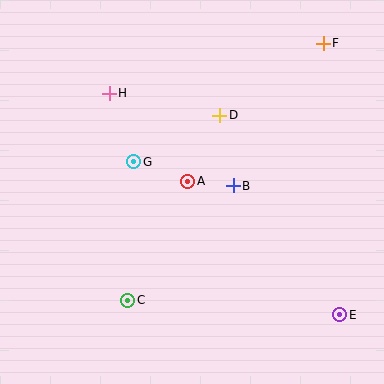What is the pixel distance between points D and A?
The distance between D and A is 73 pixels.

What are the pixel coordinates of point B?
Point B is at (233, 186).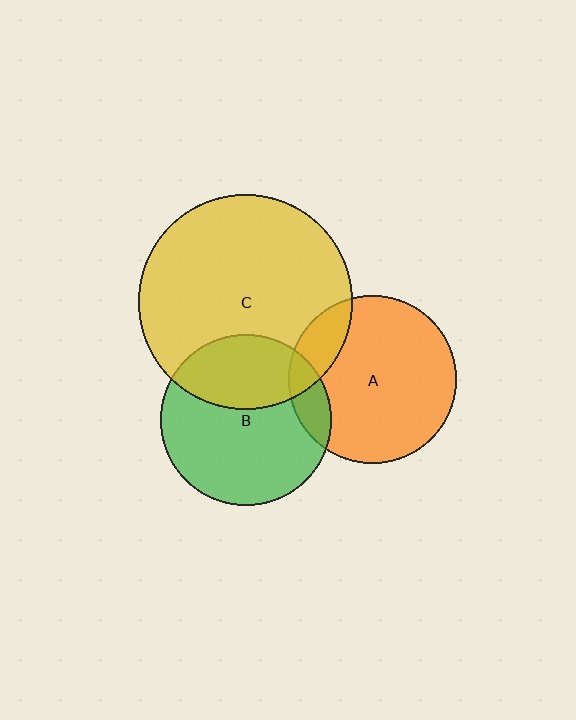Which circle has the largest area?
Circle C (yellow).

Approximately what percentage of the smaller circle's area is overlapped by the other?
Approximately 15%.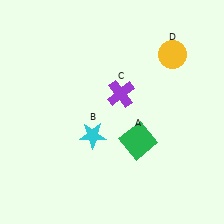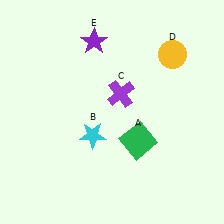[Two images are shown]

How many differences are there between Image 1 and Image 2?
There is 1 difference between the two images.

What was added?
A purple star (E) was added in Image 2.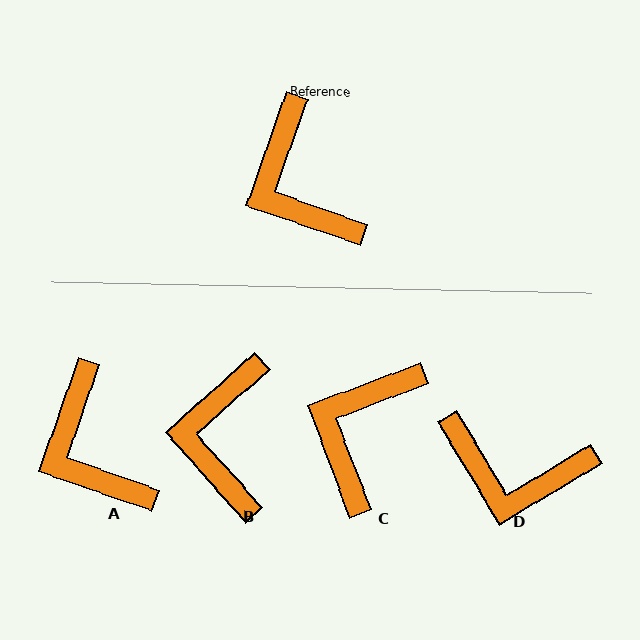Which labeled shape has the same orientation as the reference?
A.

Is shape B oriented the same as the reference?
No, it is off by about 29 degrees.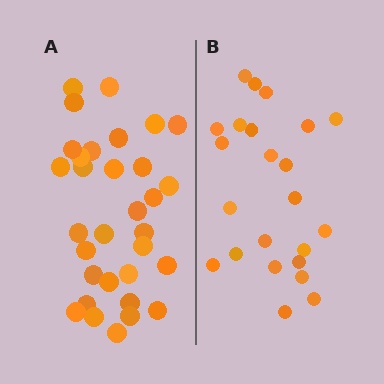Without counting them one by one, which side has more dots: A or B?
Region A (the left region) has more dots.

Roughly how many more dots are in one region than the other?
Region A has roughly 8 or so more dots than region B.